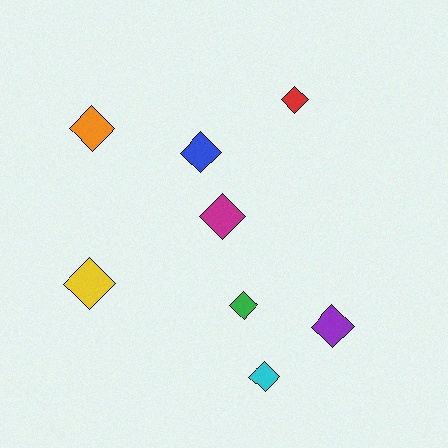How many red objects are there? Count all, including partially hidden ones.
There is 1 red object.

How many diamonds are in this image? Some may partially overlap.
There are 8 diamonds.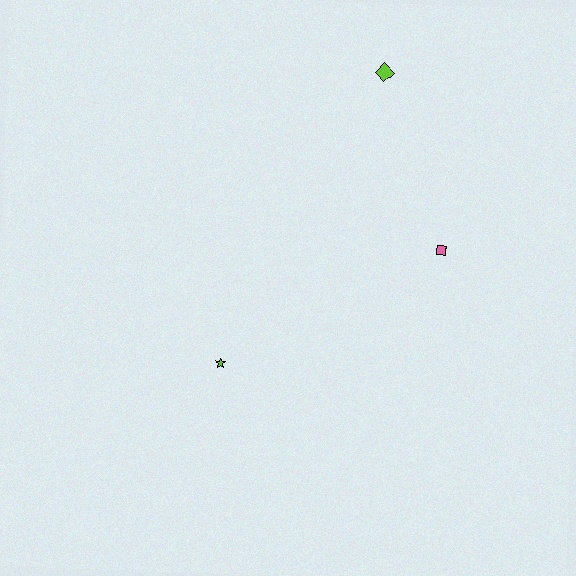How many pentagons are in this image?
There are no pentagons.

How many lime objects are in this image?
There are 2 lime objects.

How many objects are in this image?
There are 3 objects.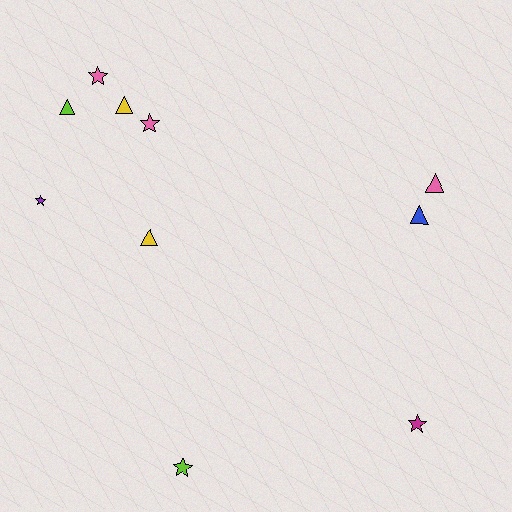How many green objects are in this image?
There are no green objects.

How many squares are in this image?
There are no squares.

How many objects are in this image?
There are 10 objects.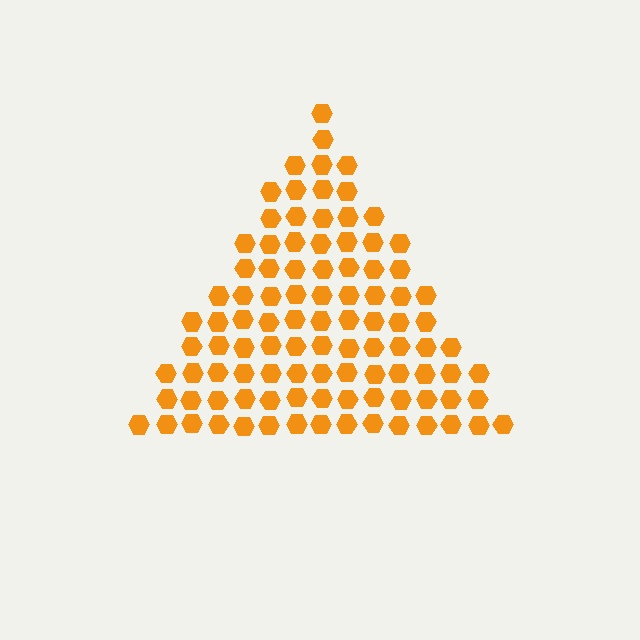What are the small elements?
The small elements are hexagons.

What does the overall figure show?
The overall figure shows a triangle.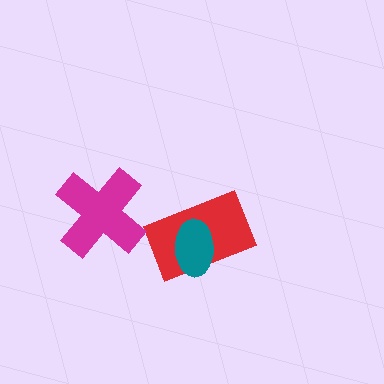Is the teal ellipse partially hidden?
No, no other shape covers it.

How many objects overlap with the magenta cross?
0 objects overlap with the magenta cross.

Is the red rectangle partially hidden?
Yes, it is partially covered by another shape.